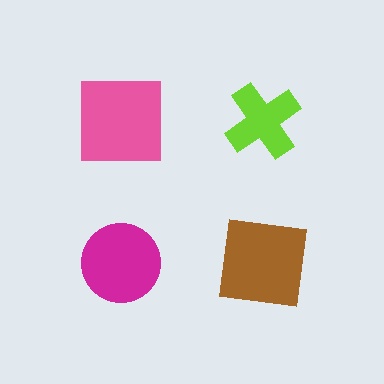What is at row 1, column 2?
A lime cross.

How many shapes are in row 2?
2 shapes.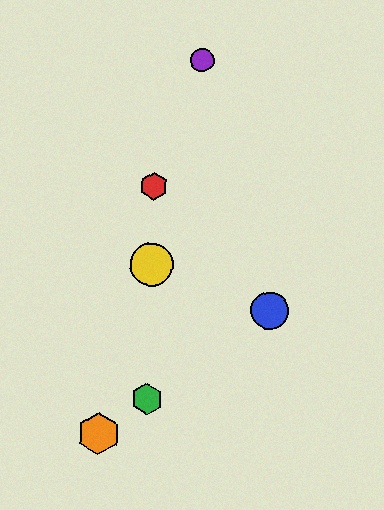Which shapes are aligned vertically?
The red hexagon, the green hexagon, the yellow circle are aligned vertically.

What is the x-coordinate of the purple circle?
The purple circle is at x≈202.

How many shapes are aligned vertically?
3 shapes (the red hexagon, the green hexagon, the yellow circle) are aligned vertically.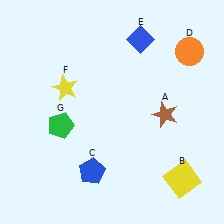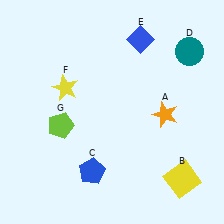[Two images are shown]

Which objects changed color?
A changed from brown to orange. D changed from orange to teal. G changed from green to lime.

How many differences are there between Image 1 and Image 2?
There are 3 differences between the two images.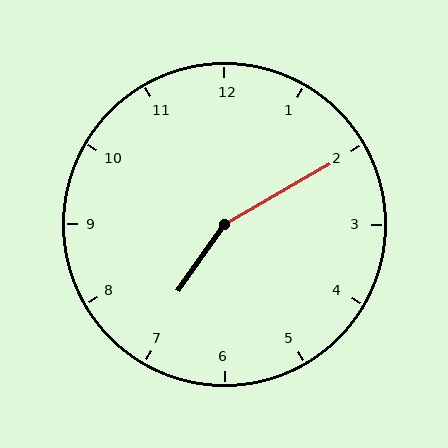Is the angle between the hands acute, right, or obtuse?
It is obtuse.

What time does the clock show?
7:10.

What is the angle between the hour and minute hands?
Approximately 155 degrees.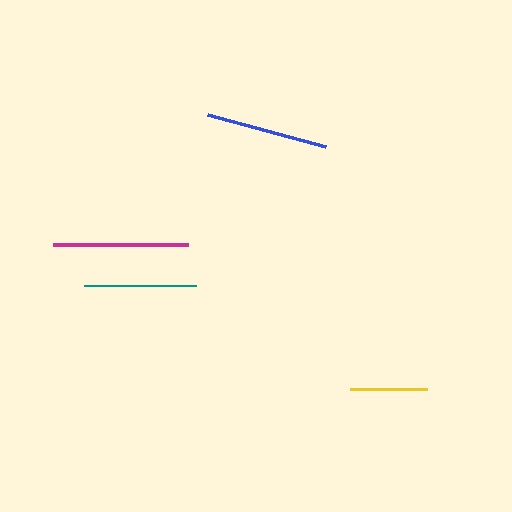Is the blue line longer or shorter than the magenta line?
The magenta line is longer than the blue line.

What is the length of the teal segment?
The teal segment is approximately 112 pixels long.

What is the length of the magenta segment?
The magenta segment is approximately 135 pixels long.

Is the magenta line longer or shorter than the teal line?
The magenta line is longer than the teal line.